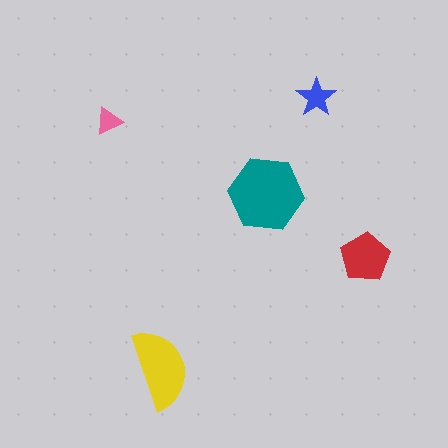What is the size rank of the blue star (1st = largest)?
4th.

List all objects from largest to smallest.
The teal hexagon, the yellow semicircle, the red pentagon, the blue star, the pink triangle.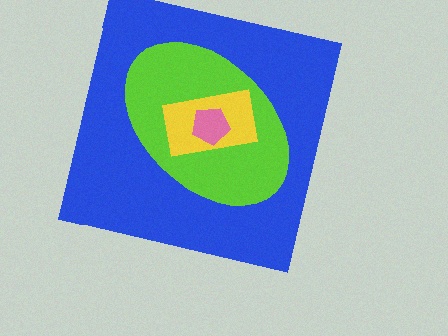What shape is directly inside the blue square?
The lime ellipse.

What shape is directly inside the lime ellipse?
The yellow rectangle.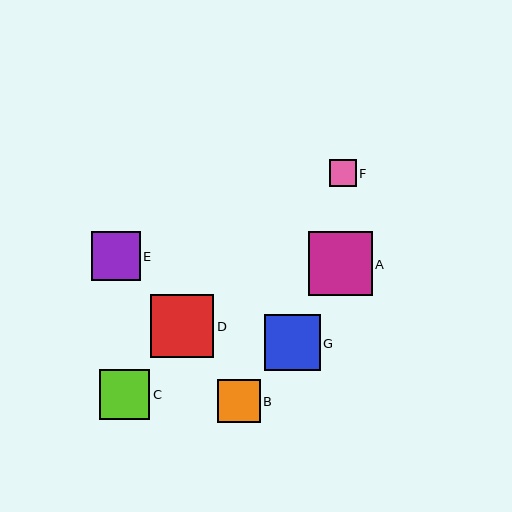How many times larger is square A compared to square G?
Square A is approximately 1.1 times the size of square G.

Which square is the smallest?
Square F is the smallest with a size of approximately 27 pixels.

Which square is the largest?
Square A is the largest with a size of approximately 63 pixels.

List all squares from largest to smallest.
From largest to smallest: A, D, G, C, E, B, F.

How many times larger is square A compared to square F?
Square A is approximately 2.3 times the size of square F.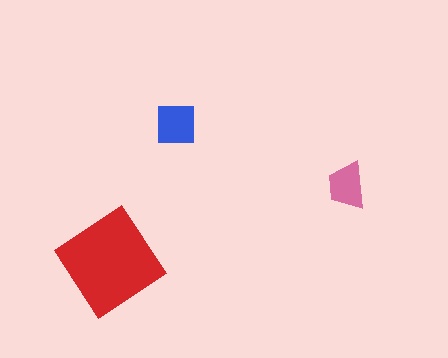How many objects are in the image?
There are 3 objects in the image.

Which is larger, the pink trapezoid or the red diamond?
The red diamond.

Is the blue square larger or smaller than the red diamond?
Smaller.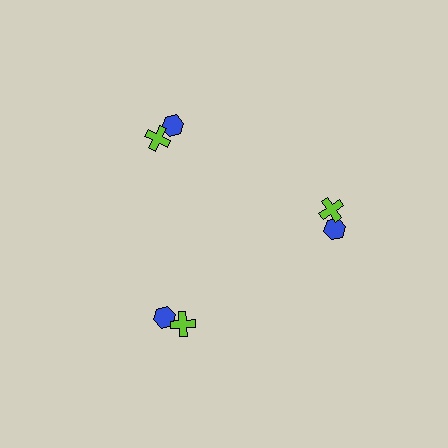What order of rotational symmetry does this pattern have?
This pattern has 3-fold rotational symmetry.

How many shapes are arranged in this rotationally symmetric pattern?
There are 6 shapes, arranged in 3 groups of 2.